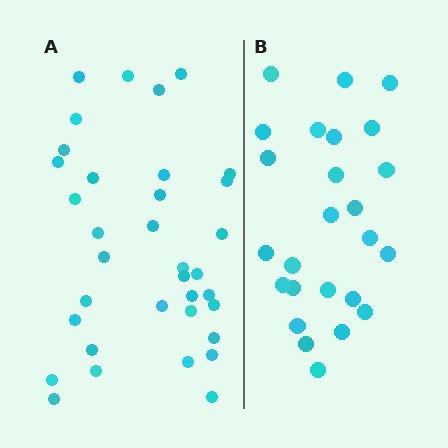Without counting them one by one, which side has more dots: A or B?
Region A (the left region) has more dots.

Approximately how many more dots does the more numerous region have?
Region A has roughly 10 or so more dots than region B.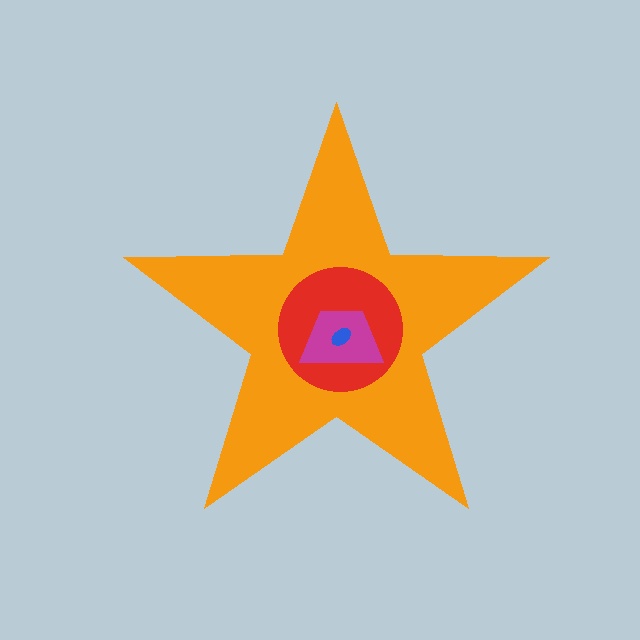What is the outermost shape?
The orange star.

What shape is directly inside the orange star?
The red circle.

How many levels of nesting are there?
4.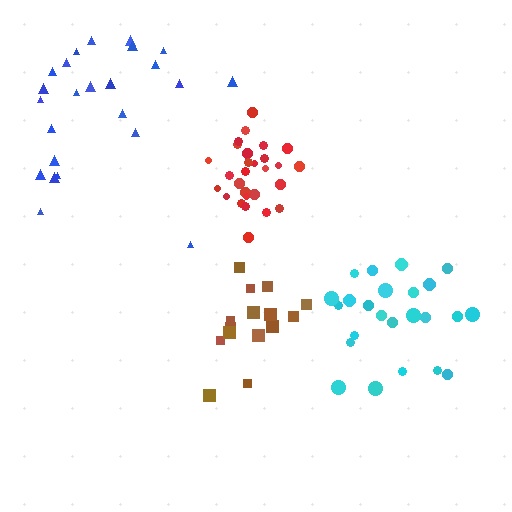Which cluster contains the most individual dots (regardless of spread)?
Red (29).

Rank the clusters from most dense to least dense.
red, cyan, brown, blue.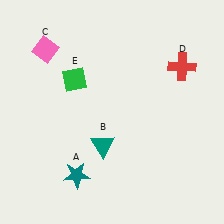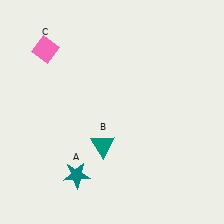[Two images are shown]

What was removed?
The green diamond (E), the red cross (D) were removed in Image 2.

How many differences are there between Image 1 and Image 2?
There are 2 differences between the two images.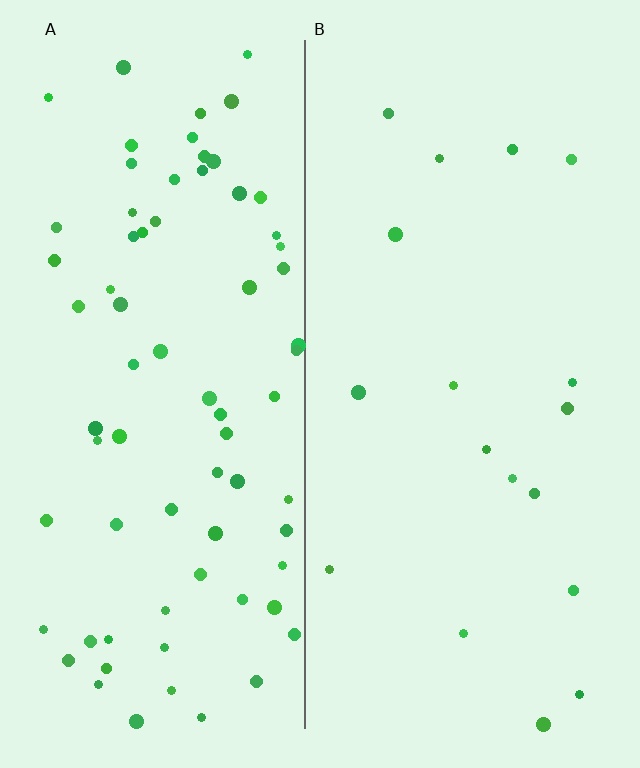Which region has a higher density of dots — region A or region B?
A (the left).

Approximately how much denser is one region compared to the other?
Approximately 4.1× — region A over region B.